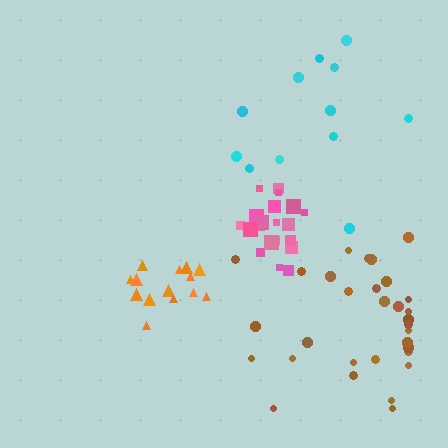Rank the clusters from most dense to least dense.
pink, orange, brown, cyan.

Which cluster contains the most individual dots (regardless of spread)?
Brown (31).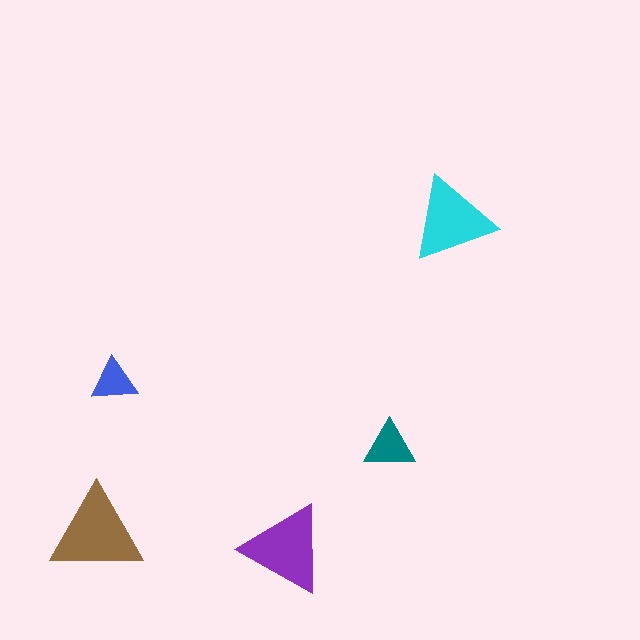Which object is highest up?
The cyan triangle is topmost.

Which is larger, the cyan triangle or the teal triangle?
The cyan one.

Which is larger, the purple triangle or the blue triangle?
The purple one.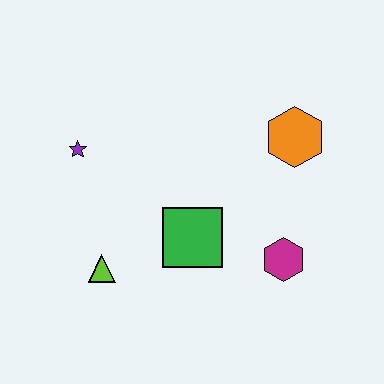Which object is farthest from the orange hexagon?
The lime triangle is farthest from the orange hexagon.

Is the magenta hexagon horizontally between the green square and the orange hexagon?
Yes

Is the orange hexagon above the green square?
Yes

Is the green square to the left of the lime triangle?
No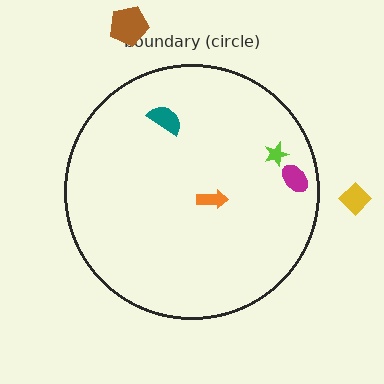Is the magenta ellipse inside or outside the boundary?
Inside.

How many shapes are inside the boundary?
4 inside, 2 outside.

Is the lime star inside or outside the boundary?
Inside.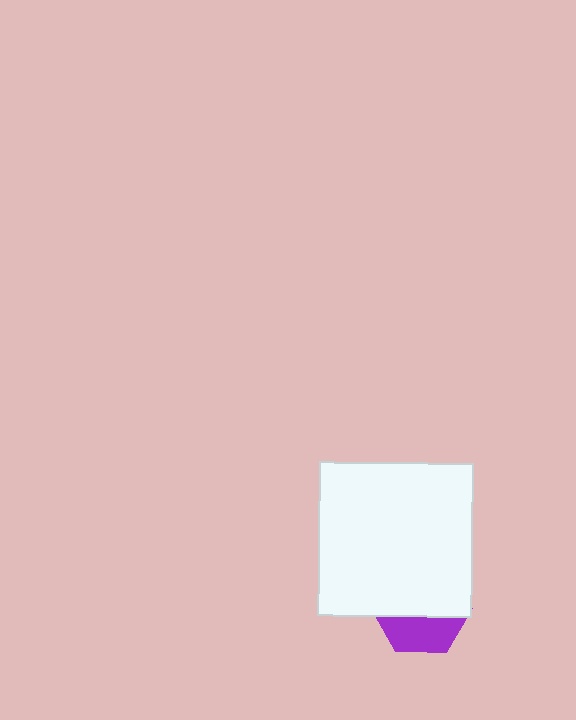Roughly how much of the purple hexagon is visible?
A small part of it is visible (roughly 37%).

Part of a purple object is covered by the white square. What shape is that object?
It is a hexagon.